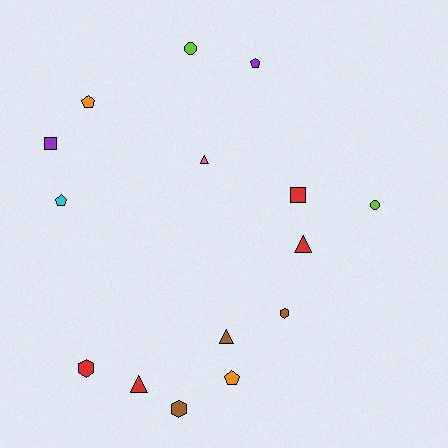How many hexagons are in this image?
There are 3 hexagons.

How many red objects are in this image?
There are 4 red objects.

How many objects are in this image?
There are 15 objects.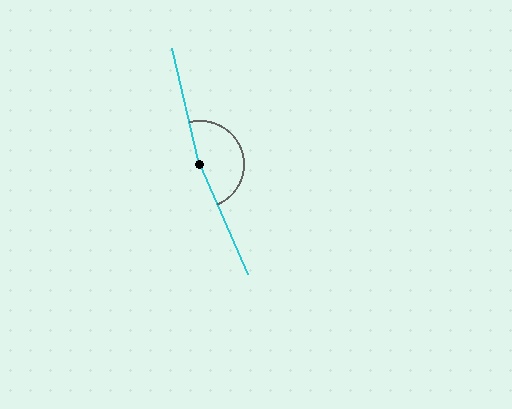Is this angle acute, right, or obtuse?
It is obtuse.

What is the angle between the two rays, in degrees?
Approximately 170 degrees.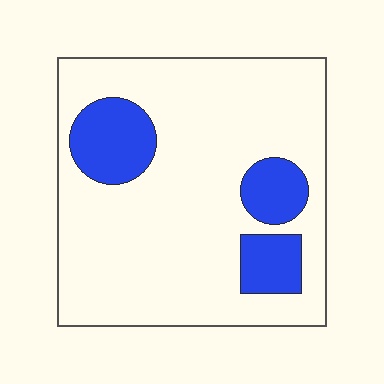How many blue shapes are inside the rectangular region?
3.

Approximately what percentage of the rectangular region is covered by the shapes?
Approximately 20%.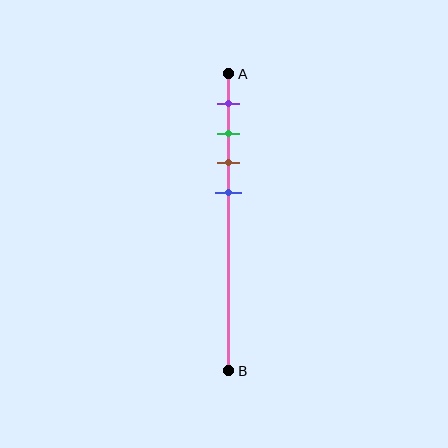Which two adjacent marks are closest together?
The green and brown marks are the closest adjacent pair.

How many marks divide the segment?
There are 4 marks dividing the segment.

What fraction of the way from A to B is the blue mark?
The blue mark is approximately 40% (0.4) of the way from A to B.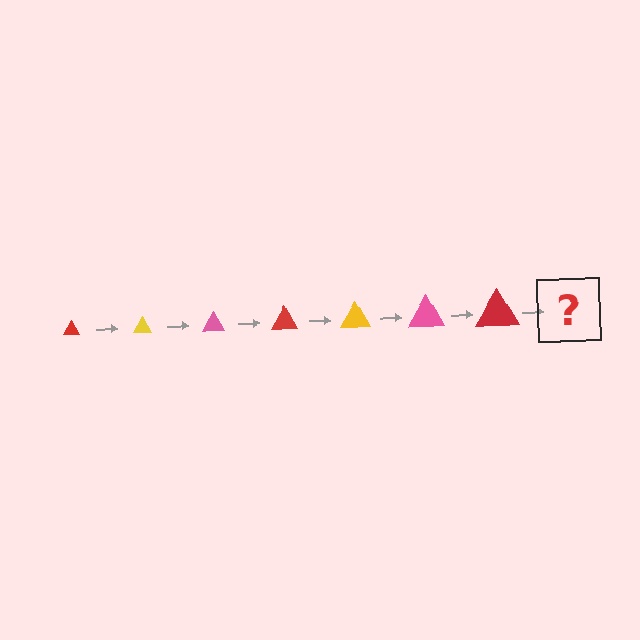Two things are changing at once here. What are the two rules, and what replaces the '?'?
The two rules are that the triangle grows larger each step and the color cycles through red, yellow, and pink. The '?' should be a yellow triangle, larger than the previous one.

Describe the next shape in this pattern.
It should be a yellow triangle, larger than the previous one.